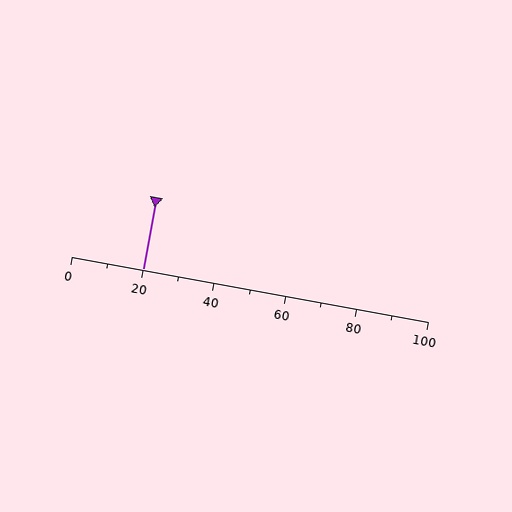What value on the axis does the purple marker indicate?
The marker indicates approximately 20.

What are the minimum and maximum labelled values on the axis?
The axis runs from 0 to 100.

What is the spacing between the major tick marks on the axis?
The major ticks are spaced 20 apart.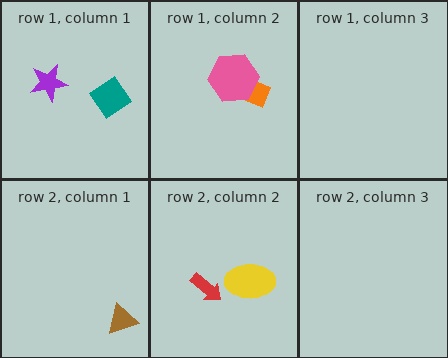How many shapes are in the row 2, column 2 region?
2.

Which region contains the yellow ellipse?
The row 2, column 2 region.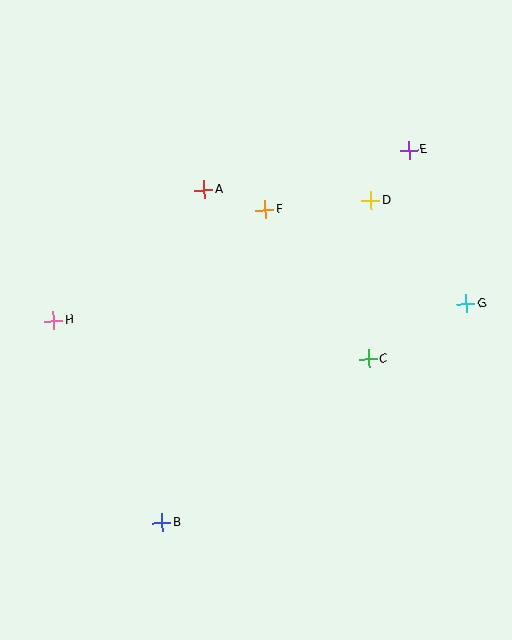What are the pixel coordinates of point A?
Point A is at (204, 190).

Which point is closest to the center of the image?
Point F at (265, 210) is closest to the center.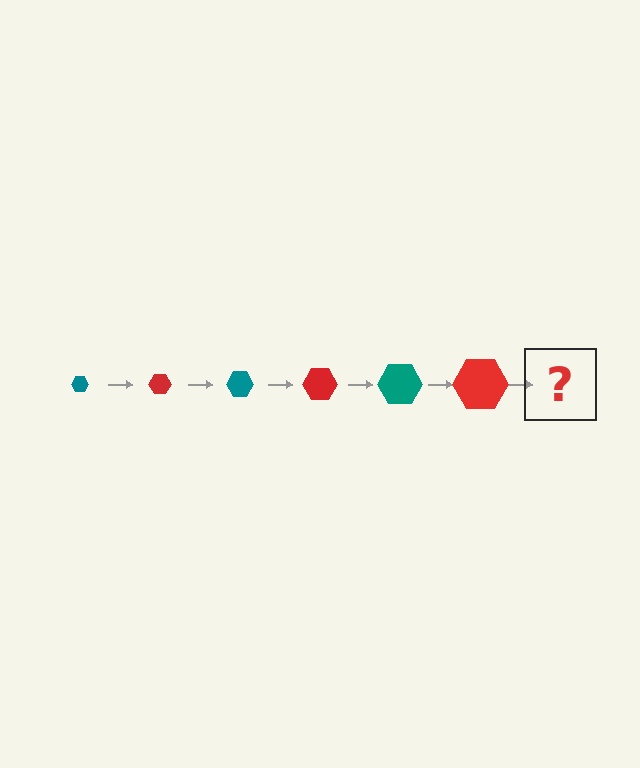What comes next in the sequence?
The next element should be a teal hexagon, larger than the previous one.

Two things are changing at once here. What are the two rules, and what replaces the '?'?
The two rules are that the hexagon grows larger each step and the color cycles through teal and red. The '?' should be a teal hexagon, larger than the previous one.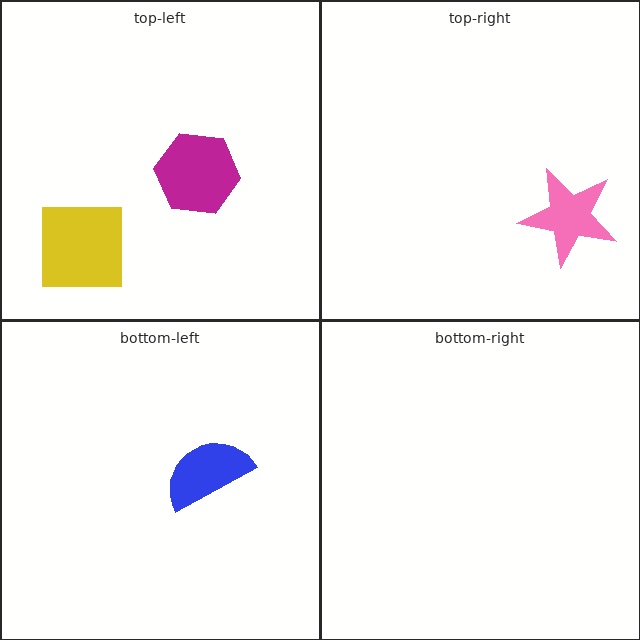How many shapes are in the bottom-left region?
1.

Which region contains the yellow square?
The top-left region.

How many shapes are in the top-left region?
2.